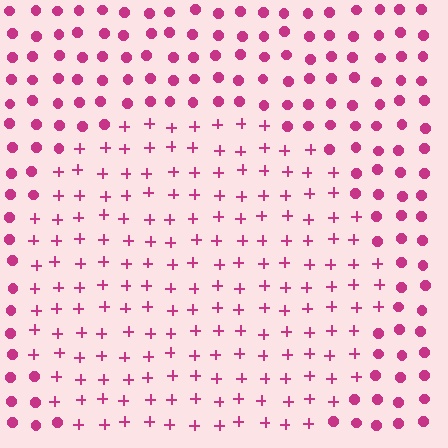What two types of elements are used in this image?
The image uses plus signs inside the circle region and circles outside it.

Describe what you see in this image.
The image is filled with small magenta elements arranged in a uniform grid. A circle-shaped region contains plus signs, while the surrounding area contains circles. The boundary is defined purely by the change in element shape.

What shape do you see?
I see a circle.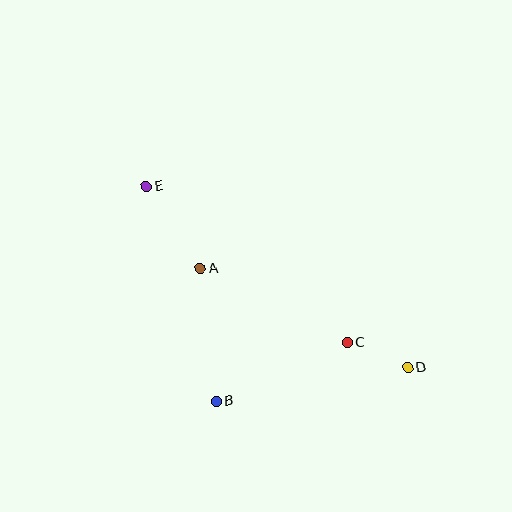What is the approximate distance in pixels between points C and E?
The distance between C and E is approximately 255 pixels.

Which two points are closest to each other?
Points C and D are closest to each other.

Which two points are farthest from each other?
Points D and E are farthest from each other.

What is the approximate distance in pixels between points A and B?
The distance between A and B is approximately 134 pixels.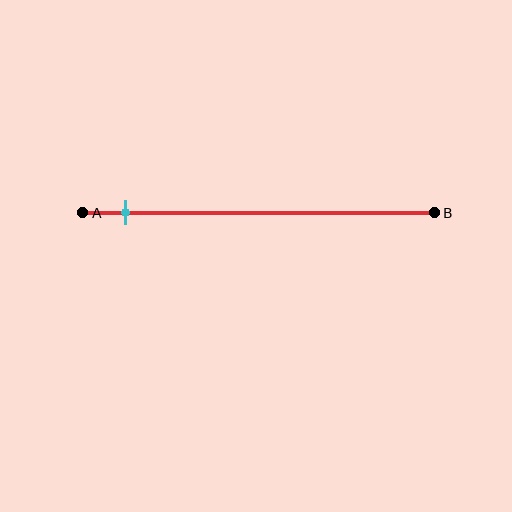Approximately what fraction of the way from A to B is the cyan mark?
The cyan mark is approximately 10% of the way from A to B.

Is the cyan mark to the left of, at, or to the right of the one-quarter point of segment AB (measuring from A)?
The cyan mark is to the left of the one-quarter point of segment AB.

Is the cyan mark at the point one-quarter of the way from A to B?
No, the mark is at about 10% from A, not at the 25% one-quarter point.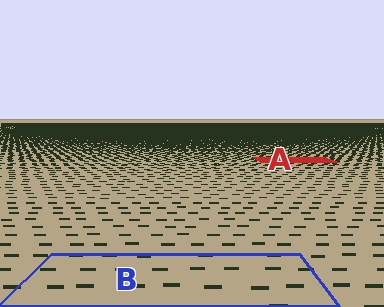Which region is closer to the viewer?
Region B is closer. The texture elements there are larger and more spread out.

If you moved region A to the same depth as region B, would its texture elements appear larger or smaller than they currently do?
They would appear larger. At a closer depth, the same texture elements are projected at a bigger on-screen size.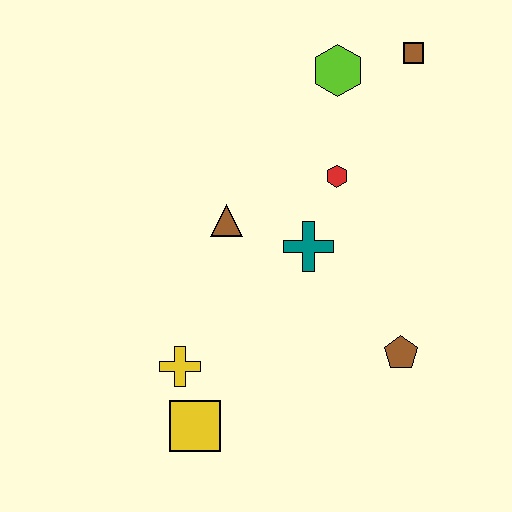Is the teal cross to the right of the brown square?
No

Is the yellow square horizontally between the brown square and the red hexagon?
No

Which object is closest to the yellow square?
The yellow cross is closest to the yellow square.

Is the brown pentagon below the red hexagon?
Yes